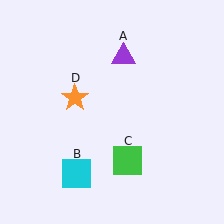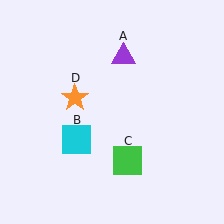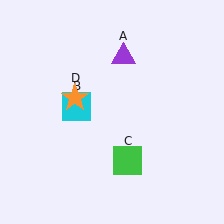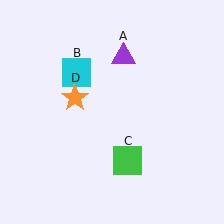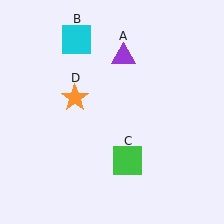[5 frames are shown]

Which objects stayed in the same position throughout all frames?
Purple triangle (object A) and green square (object C) and orange star (object D) remained stationary.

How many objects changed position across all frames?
1 object changed position: cyan square (object B).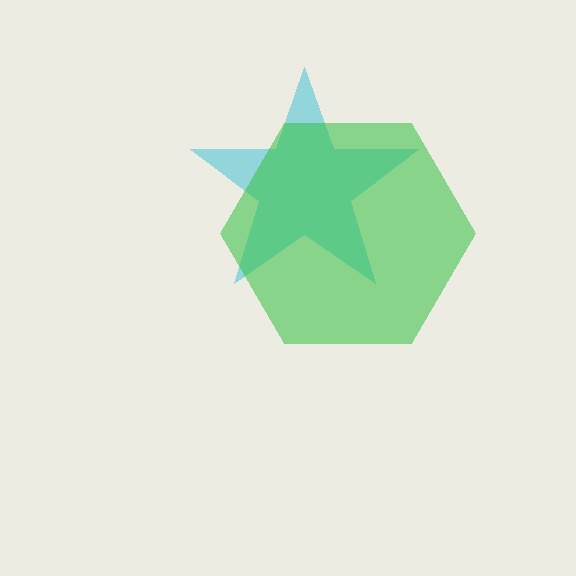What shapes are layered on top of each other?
The layered shapes are: a cyan star, a green hexagon.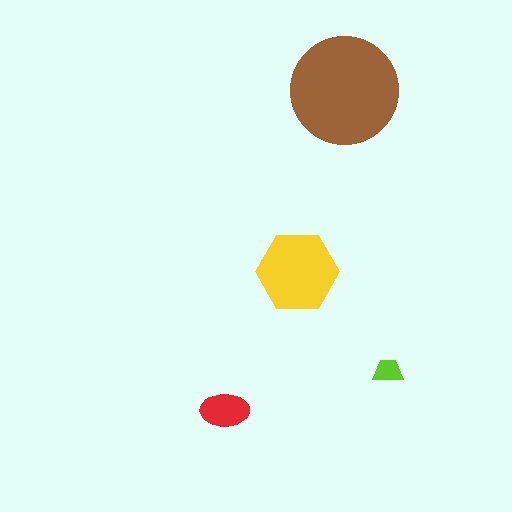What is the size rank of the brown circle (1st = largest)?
1st.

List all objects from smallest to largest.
The lime trapezoid, the red ellipse, the yellow hexagon, the brown circle.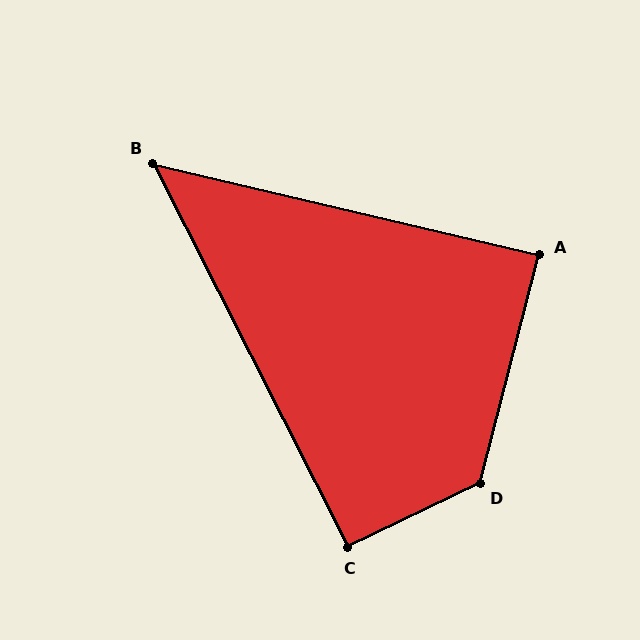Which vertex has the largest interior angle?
D, at approximately 130 degrees.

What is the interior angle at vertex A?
Approximately 89 degrees (approximately right).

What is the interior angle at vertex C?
Approximately 91 degrees (approximately right).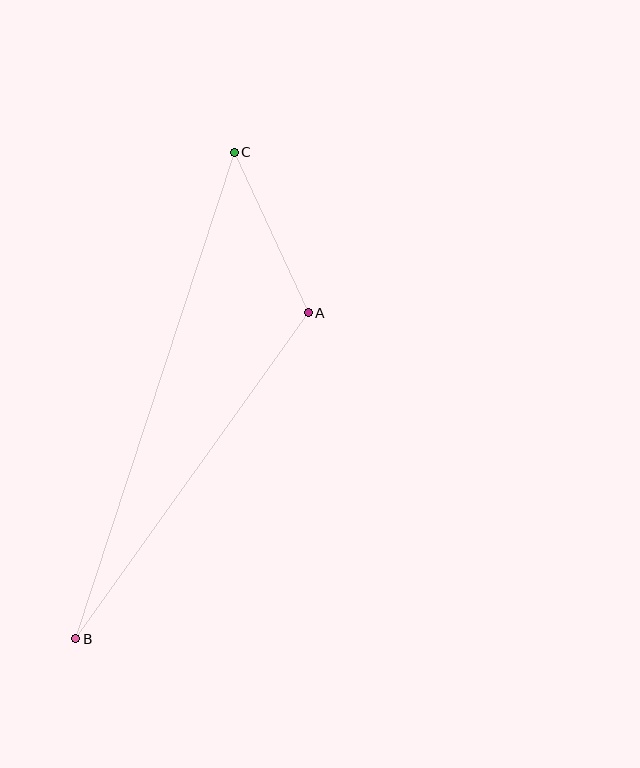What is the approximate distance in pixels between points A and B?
The distance between A and B is approximately 400 pixels.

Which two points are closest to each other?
Points A and C are closest to each other.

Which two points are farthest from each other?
Points B and C are farthest from each other.